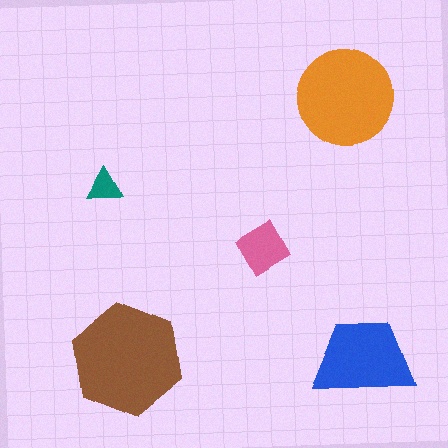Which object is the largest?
The brown hexagon.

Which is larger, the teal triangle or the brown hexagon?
The brown hexagon.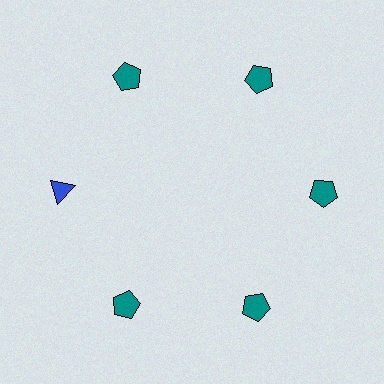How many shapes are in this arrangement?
There are 6 shapes arranged in a ring pattern.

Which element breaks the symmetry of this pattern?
The blue triangle at roughly the 9 o'clock position breaks the symmetry. All other shapes are teal pentagons.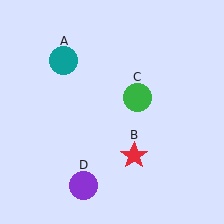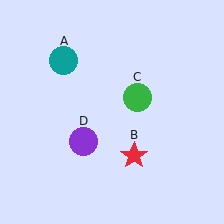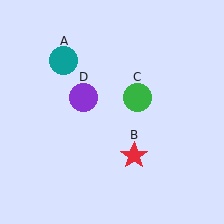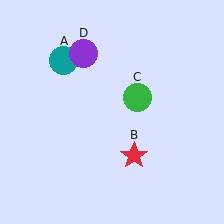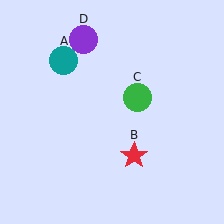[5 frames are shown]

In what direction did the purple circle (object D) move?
The purple circle (object D) moved up.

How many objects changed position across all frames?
1 object changed position: purple circle (object D).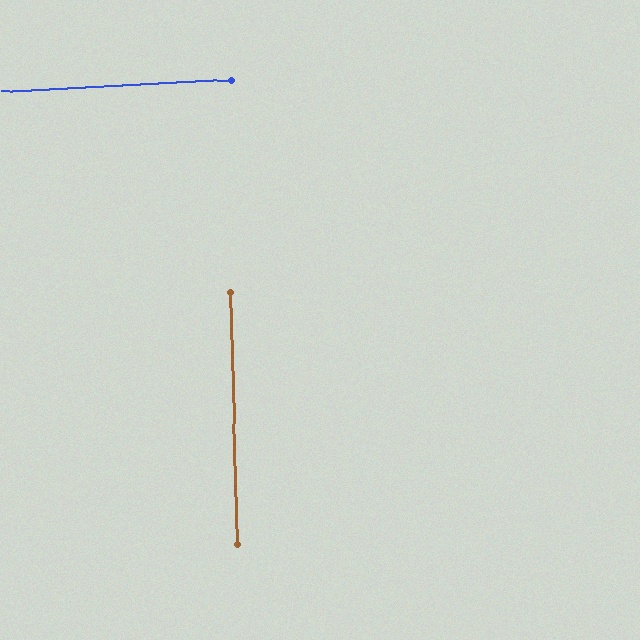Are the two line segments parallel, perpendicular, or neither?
Perpendicular — they meet at approximately 89°.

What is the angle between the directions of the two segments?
Approximately 89 degrees.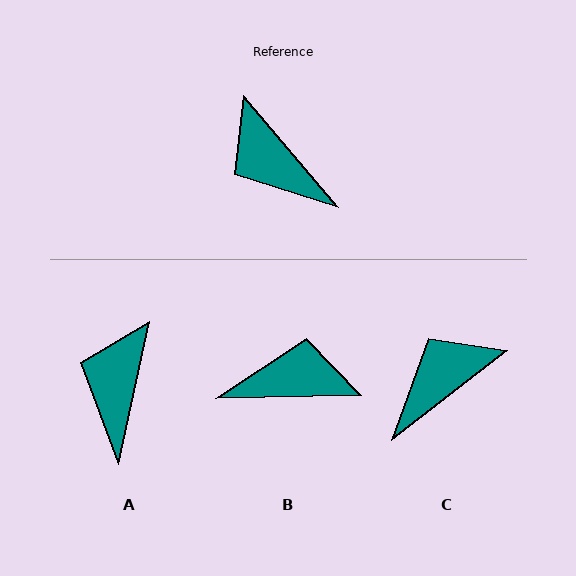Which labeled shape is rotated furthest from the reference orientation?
B, about 129 degrees away.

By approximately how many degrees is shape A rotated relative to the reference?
Approximately 52 degrees clockwise.